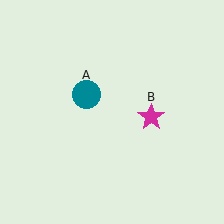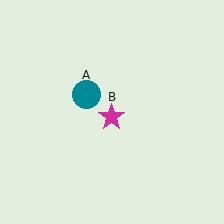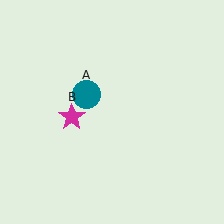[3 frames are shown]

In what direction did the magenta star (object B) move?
The magenta star (object B) moved left.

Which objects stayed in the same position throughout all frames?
Teal circle (object A) remained stationary.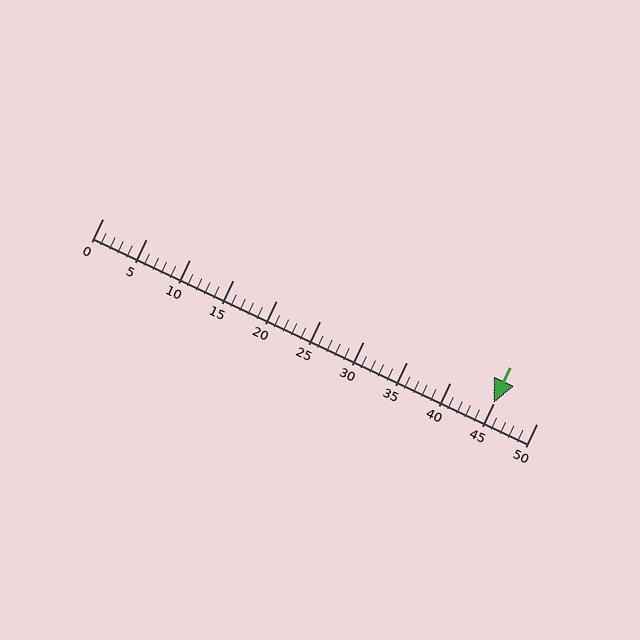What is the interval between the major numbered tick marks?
The major tick marks are spaced 5 units apart.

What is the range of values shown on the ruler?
The ruler shows values from 0 to 50.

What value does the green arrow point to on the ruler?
The green arrow points to approximately 45.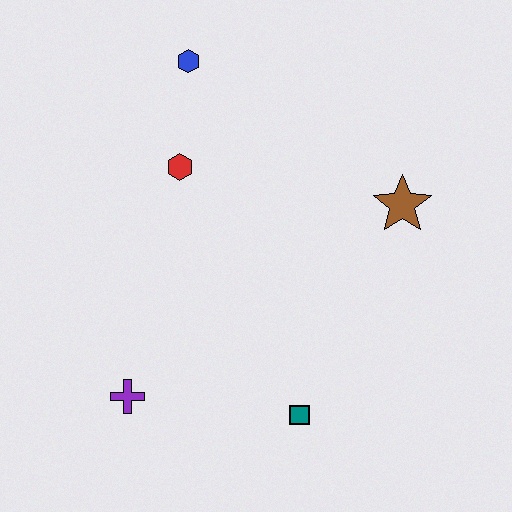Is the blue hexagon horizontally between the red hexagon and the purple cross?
No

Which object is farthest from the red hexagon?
The teal square is farthest from the red hexagon.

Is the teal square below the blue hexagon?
Yes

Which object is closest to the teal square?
The purple cross is closest to the teal square.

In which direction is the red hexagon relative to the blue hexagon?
The red hexagon is below the blue hexagon.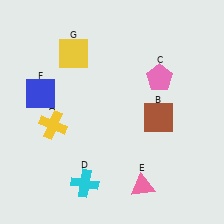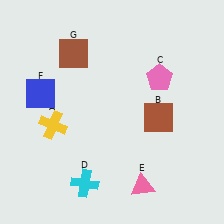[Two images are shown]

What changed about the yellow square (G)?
In Image 1, G is yellow. In Image 2, it changed to brown.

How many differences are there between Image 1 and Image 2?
There is 1 difference between the two images.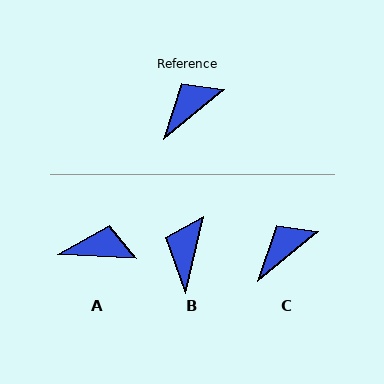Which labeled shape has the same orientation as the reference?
C.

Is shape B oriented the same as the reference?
No, it is off by about 38 degrees.